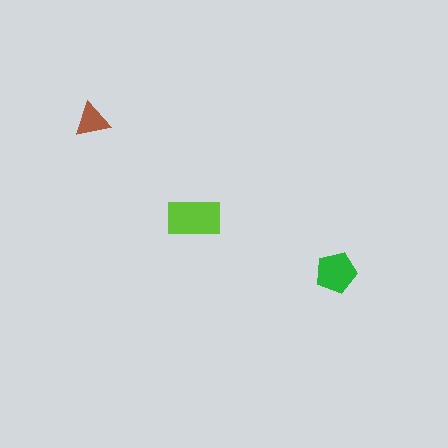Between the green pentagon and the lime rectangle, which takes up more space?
The lime rectangle.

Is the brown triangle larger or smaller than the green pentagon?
Smaller.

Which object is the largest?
The lime rectangle.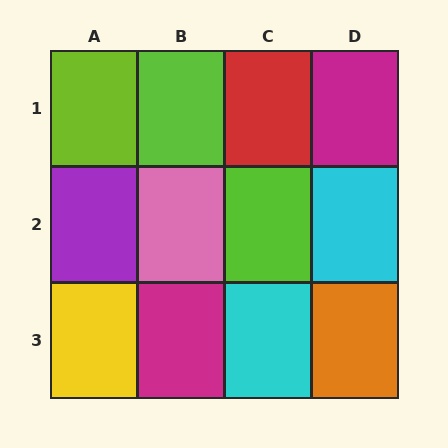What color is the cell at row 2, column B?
Pink.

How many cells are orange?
1 cell is orange.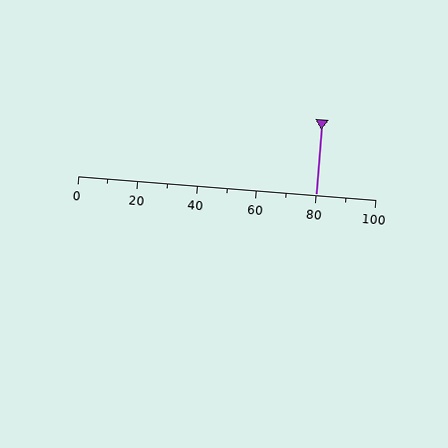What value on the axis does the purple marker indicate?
The marker indicates approximately 80.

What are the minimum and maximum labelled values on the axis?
The axis runs from 0 to 100.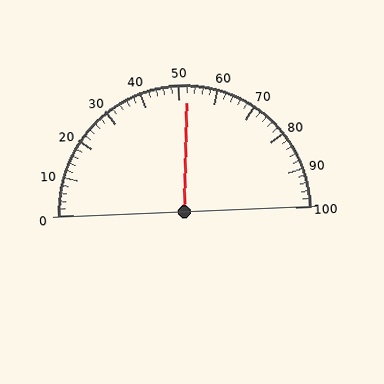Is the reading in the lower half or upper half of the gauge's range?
The reading is in the upper half of the range (0 to 100).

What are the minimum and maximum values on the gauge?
The gauge ranges from 0 to 100.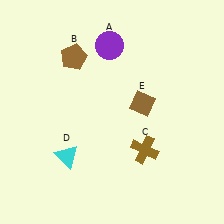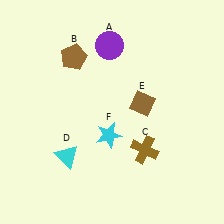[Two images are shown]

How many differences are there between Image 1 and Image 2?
There is 1 difference between the two images.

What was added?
A cyan star (F) was added in Image 2.